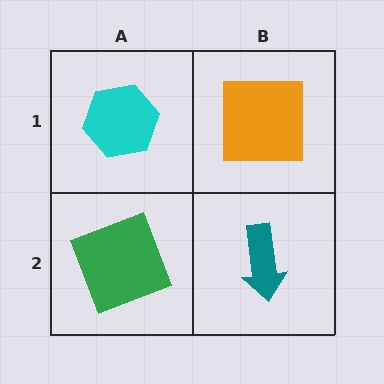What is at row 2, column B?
A teal arrow.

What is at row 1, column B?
An orange square.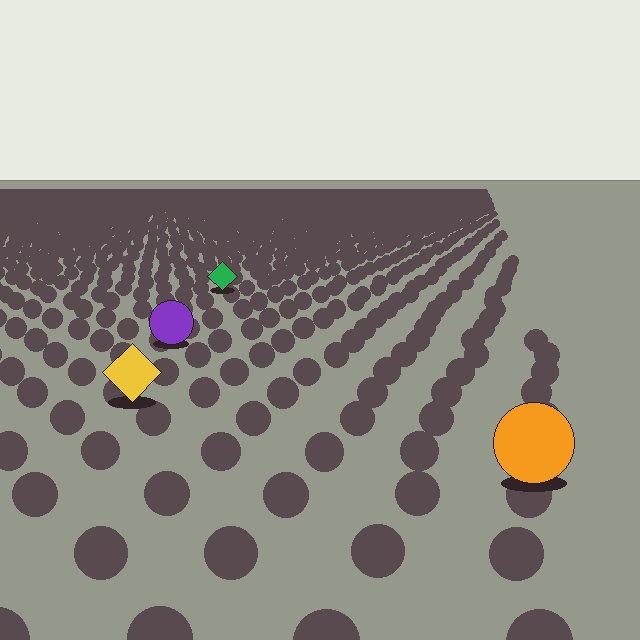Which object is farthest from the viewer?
The green diamond is farthest from the viewer. It appears smaller and the ground texture around it is denser.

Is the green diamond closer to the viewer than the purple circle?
No. The purple circle is closer — you can tell from the texture gradient: the ground texture is coarser near it.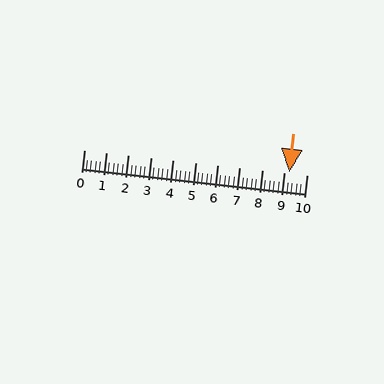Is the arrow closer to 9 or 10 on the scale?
The arrow is closer to 9.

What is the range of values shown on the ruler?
The ruler shows values from 0 to 10.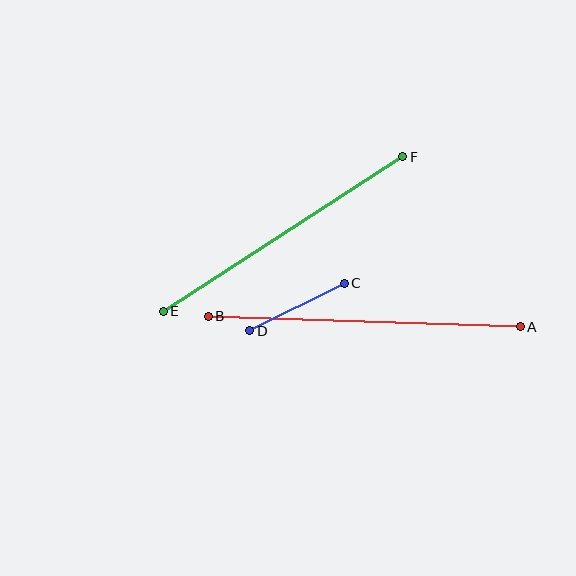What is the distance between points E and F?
The distance is approximately 285 pixels.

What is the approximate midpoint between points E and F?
The midpoint is at approximately (283, 234) pixels.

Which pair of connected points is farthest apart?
Points A and B are farthest apart.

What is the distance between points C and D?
The distance is approximately 106 pixels.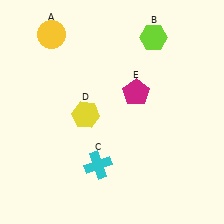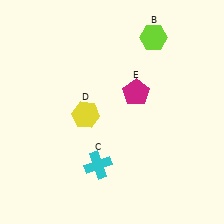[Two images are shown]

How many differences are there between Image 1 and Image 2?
There is 1 difference between the two images.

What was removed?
The yellow circle (A) was removed in Image 2.